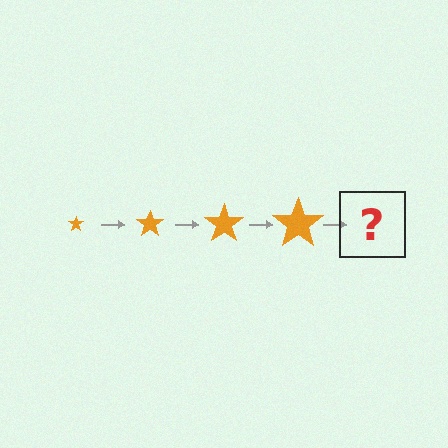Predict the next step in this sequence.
The next step is an orange star, larger than the previous one.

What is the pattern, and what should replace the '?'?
The pattern is that the star gets progressively larger each step. The '?' should be an orange star, larger than the previous one.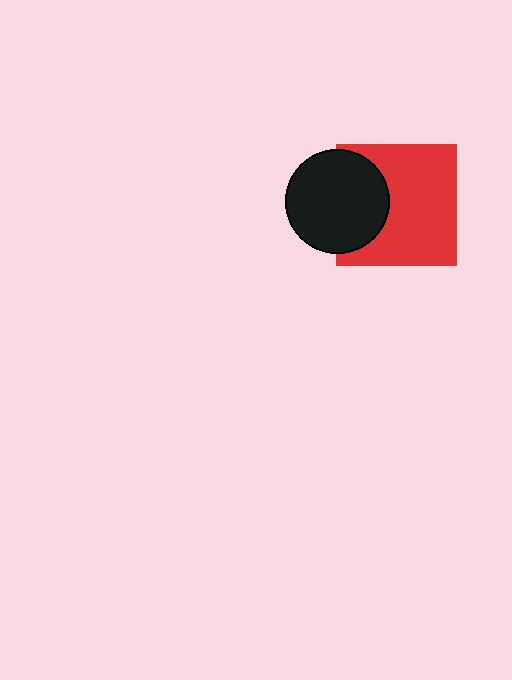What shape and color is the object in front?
The object in front is a black circle.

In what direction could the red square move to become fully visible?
The red square could move right. That would shift it out from behind the black circle entirely.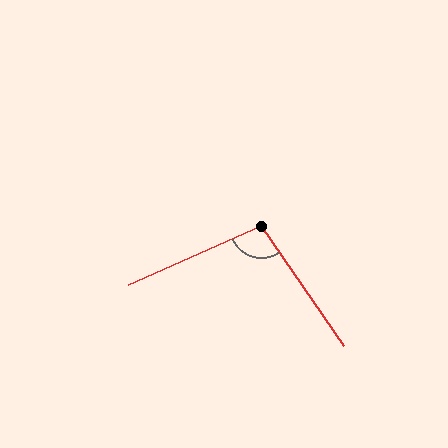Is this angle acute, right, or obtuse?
It is obtuse.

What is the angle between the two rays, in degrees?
Approximately 100 degrees.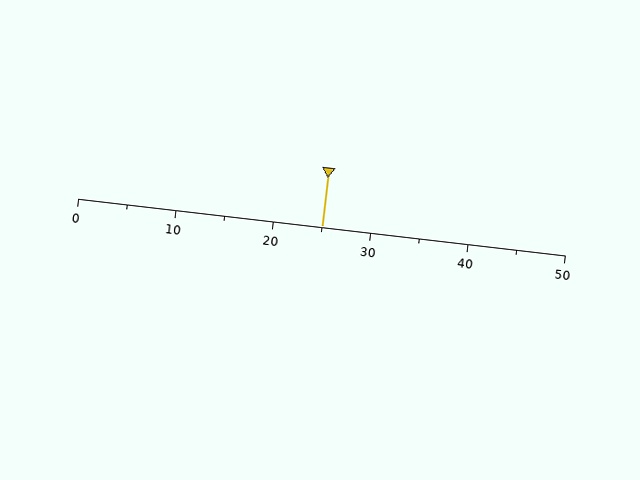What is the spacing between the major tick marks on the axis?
The major ticks are spaced 10 apart.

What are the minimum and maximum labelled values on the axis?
The axis runs from 0 to 50.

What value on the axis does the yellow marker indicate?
The marker indicates approximately 25.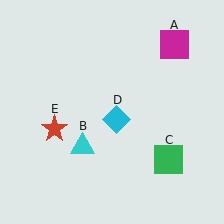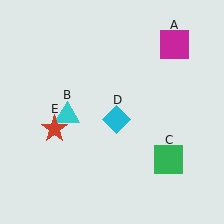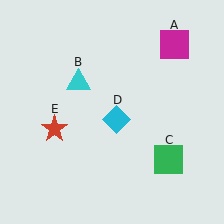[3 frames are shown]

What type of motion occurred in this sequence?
The cyan triangle (object B) rotated clockwise around the center of the scene.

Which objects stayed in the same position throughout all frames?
Magenta square (object A) and green square (object C) and cyan diamond (object D) and red star (object E) remained stationary.